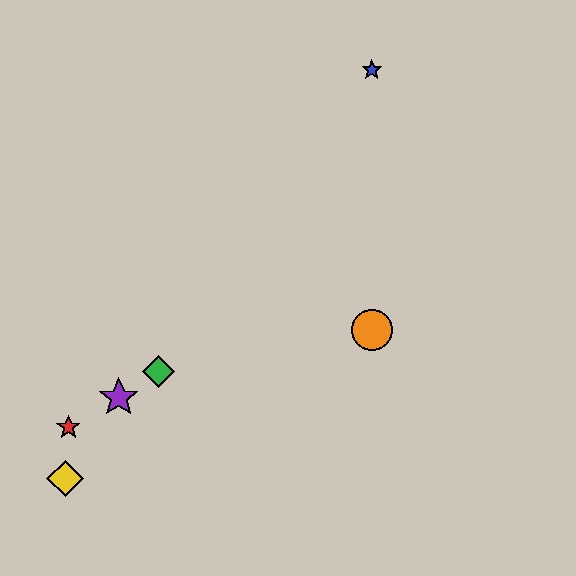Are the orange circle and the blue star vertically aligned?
Yes, both are at x≈372.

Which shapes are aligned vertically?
The blue star, the orange circle are aligned vertically.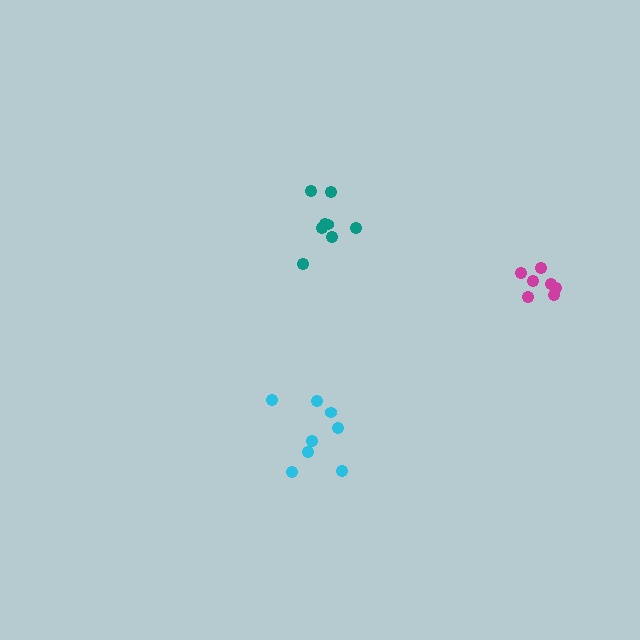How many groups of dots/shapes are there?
There are 3 groups.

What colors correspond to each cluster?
The clusters are colored: cyan, teal, magenta.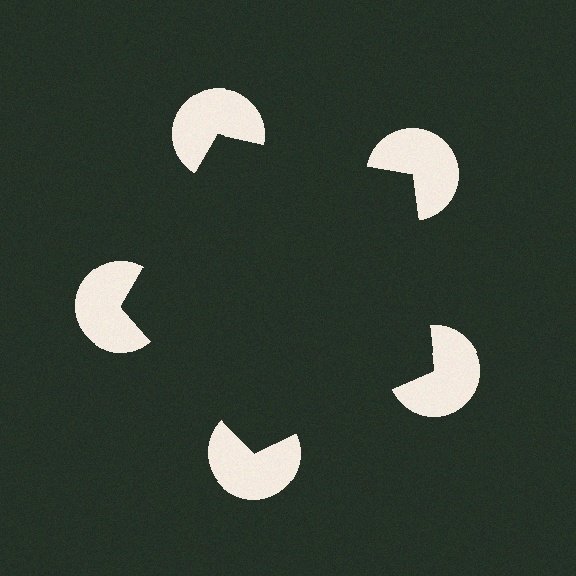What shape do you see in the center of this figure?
An illusory pentagon — its edges are inferred from the aligned wedge cuts in the pac-man discs, not physically drawn.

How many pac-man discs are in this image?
There are 5 — one at each vertex of the illusory pentagon.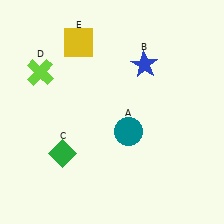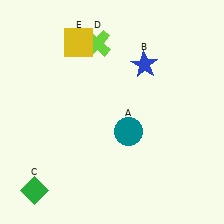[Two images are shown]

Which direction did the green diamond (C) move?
The green diamond (C) moved down.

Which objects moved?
The objects that moved are: the green diamond (C), the lime cross (D).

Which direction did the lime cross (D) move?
The lime cross (D) moved right.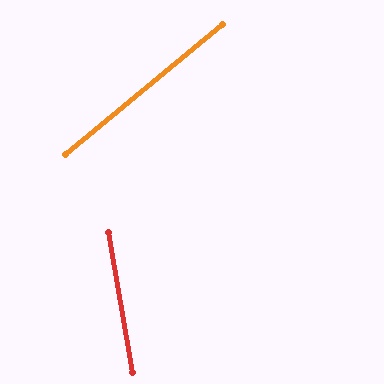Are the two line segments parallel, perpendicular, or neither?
Neither parallel nor perpendicular — they differ by about 60°.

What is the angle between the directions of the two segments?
Approximately 60 degrees.